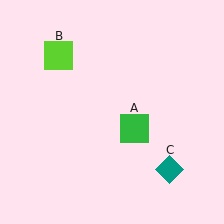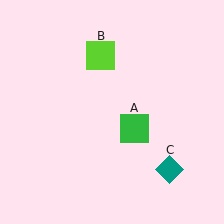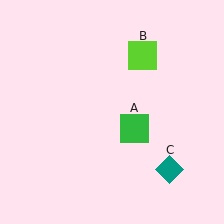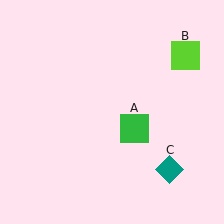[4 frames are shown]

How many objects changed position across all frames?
1 object changed position: lime square (object B).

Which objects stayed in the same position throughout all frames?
Green square (object A) and teal diamond (object C) remained stationary.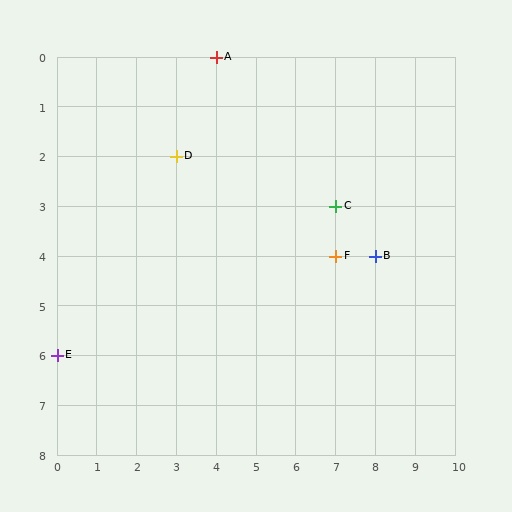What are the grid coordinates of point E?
Point E is at grid coordinates (0, 6).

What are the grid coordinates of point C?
Point C is at grid coordinates (7, 3).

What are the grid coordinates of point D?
Point D is at grid coordinates (3, 2).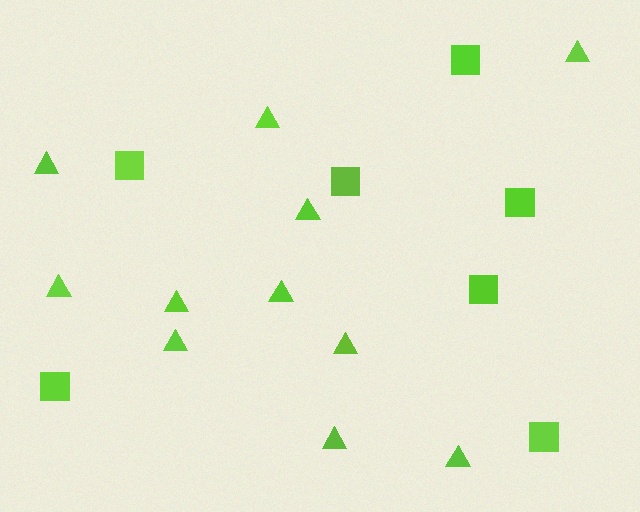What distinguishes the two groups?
There are 2 groups: one group of triangles (11) and one group of squares (7).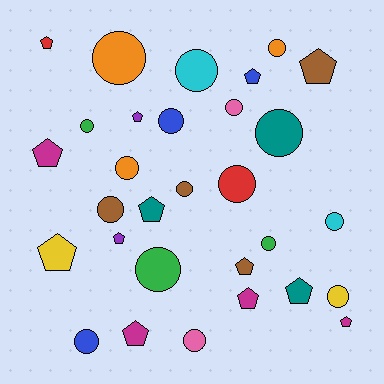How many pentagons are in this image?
There are 13 pentagons.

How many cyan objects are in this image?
There are 2 cyan objects.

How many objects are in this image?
There are 30 objects.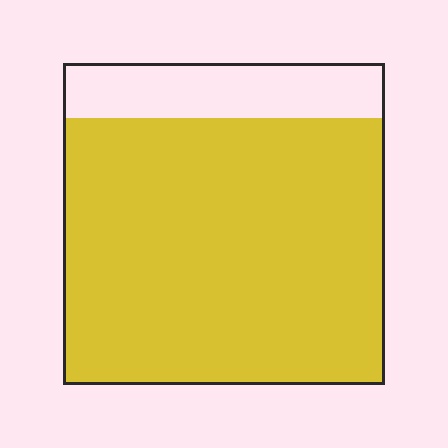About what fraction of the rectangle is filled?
About five sixths (5/6).